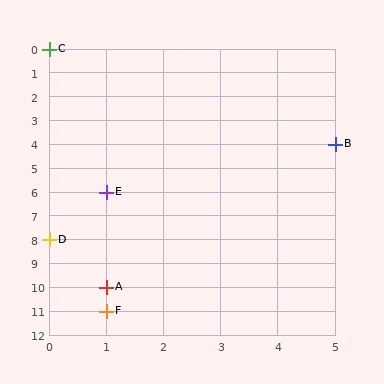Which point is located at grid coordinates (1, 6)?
Point E is at (1, 6).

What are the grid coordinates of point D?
Point D is at grid coordinates (0, 8).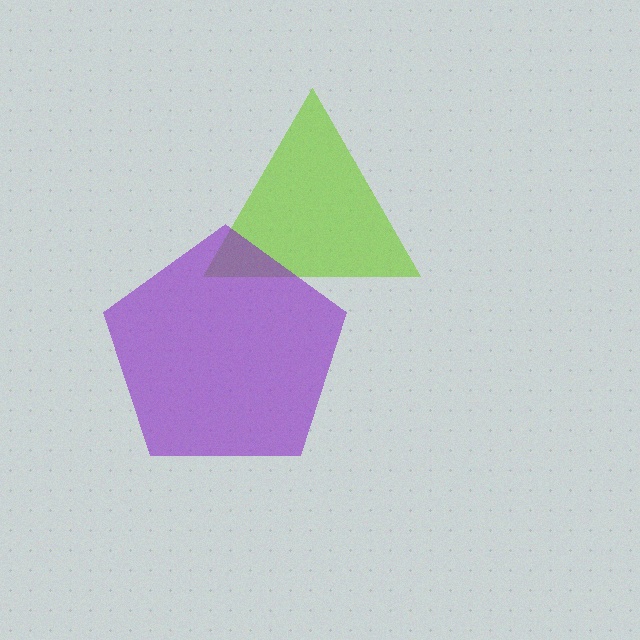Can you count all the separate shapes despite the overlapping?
Yes, there are 2 separate shapes.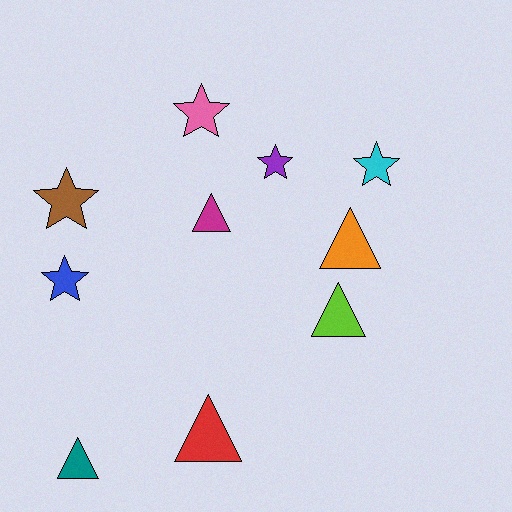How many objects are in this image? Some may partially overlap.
There are 10 objects.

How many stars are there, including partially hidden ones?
There are 5 stars.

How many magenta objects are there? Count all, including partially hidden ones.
There is 1 magenta object.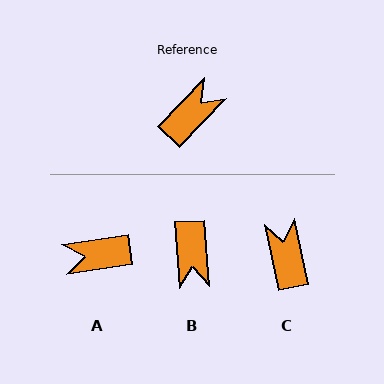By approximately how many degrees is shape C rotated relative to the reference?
Approximately 56 degrees counter-clockwise.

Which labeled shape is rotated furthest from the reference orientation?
A, about 142 degrees away.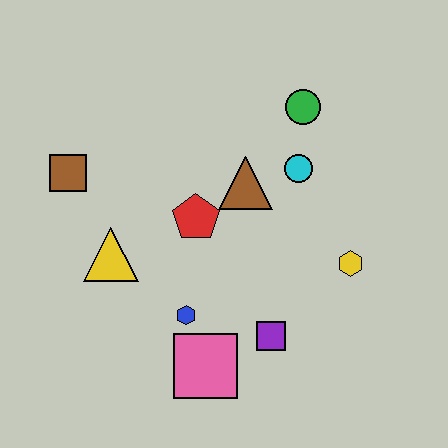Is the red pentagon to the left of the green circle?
Yes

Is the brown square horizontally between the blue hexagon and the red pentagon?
No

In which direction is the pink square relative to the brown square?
The pink square is below the brown square.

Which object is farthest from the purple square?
The brown square is farthest from the purple square.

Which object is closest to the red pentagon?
The brown triangle is closest to the red pentagon.